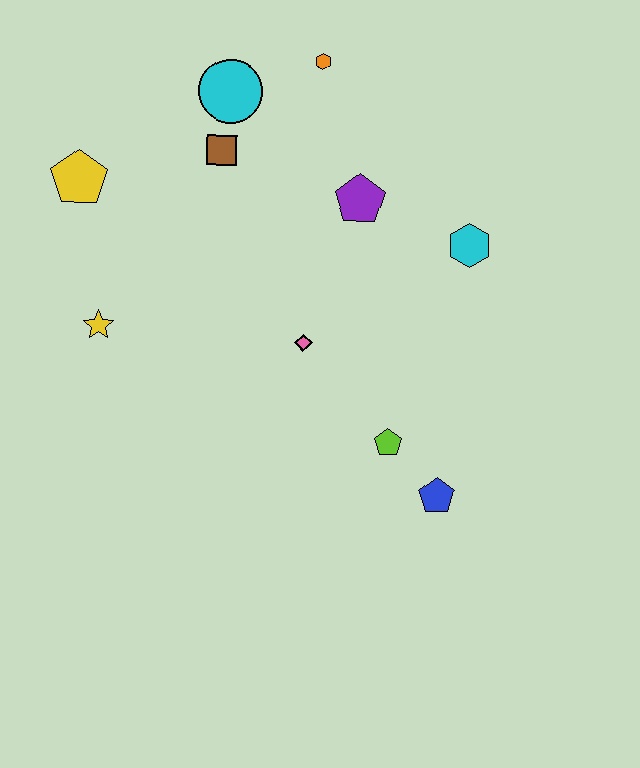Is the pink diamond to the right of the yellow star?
Yes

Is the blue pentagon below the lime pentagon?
Yes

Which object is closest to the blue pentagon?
The lime pentagon is closest to the blue pentagon.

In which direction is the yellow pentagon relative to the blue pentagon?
The yellow pentagon is to the left of the blue pentagon.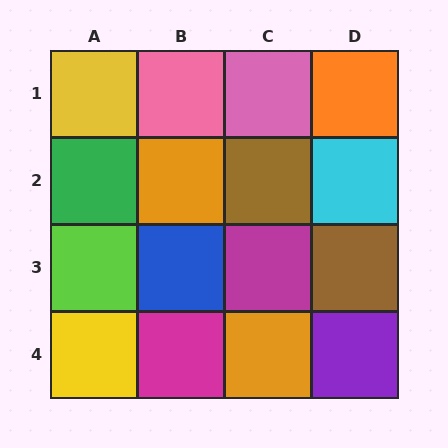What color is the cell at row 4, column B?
Magenta.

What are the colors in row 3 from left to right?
Lime, blue, magenta, brown.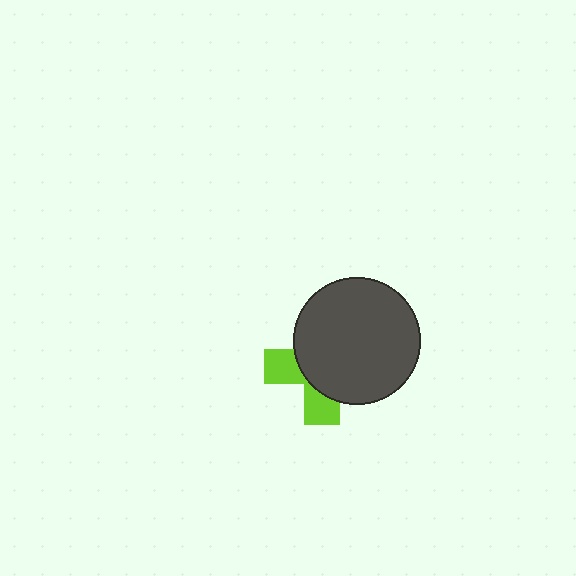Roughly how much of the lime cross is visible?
A small part of it is visible (roughly 34%).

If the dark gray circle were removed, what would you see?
You would see the complete lime cross.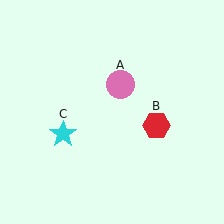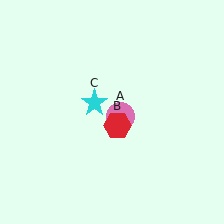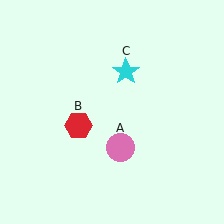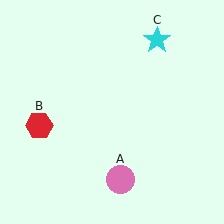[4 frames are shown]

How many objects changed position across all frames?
3 objects changed position: pink circle (object A), red hexagon (object B), cyan star (object C).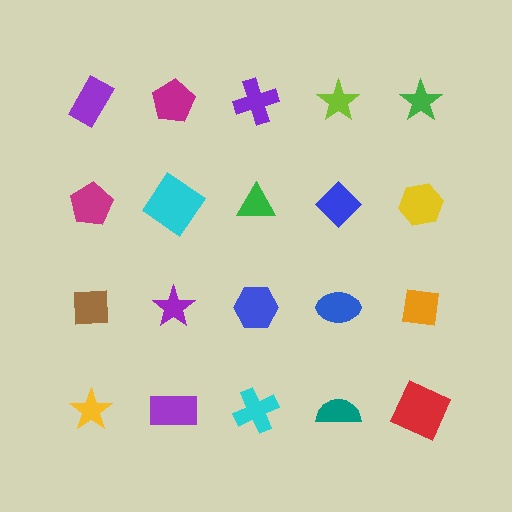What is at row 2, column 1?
A magenta pentagon.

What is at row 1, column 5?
A green star.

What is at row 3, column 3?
A blue hexagon.